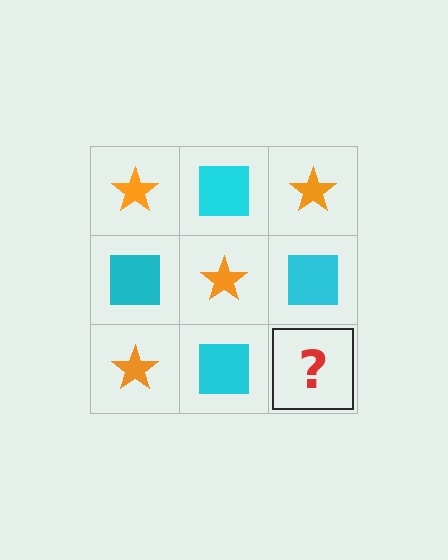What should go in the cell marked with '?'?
The missing cell should contain an orange star.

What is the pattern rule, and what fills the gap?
The rule is that it alternates orange star and cyan square in a checkerboard pattern. The gap should be filled with an orange star.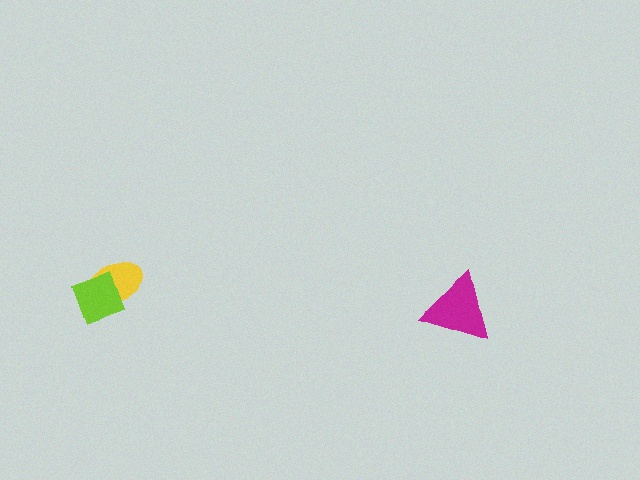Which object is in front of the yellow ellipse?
The lime diamond is in front of the yellow ellipse.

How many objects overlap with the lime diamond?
1 object overlaps with the lime diamond.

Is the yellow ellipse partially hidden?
Yes, it is partially covered by another shape.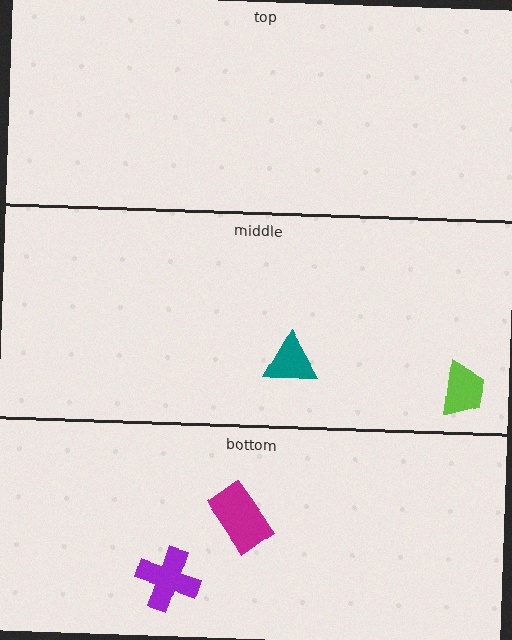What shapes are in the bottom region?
The purple cross, the magenta rectangle.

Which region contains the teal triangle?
The middle region.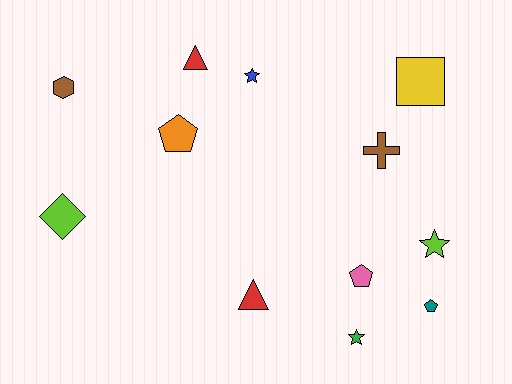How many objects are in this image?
There are 12 objects.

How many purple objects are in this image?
There are no purple objects.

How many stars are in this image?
There are 3 stars.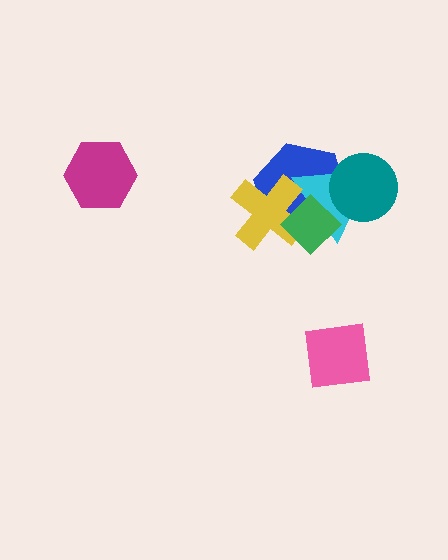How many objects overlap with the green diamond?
3 objects overlap with the green diamond.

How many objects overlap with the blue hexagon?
4 objects overlap with the blue hexagon.